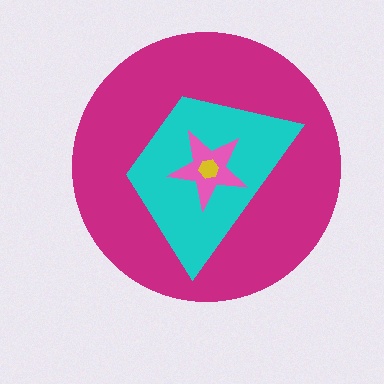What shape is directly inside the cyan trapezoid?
The pink star.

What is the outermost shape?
The magenta circle.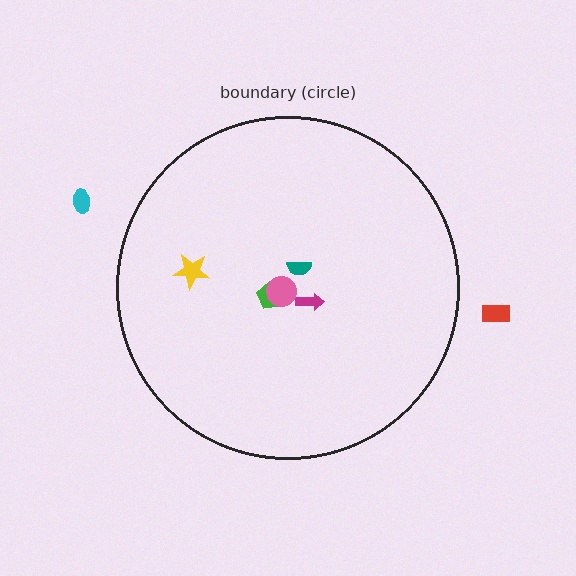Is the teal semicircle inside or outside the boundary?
Inside.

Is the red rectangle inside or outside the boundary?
Outside.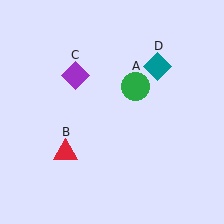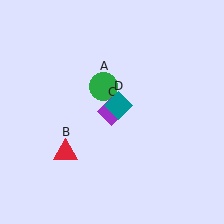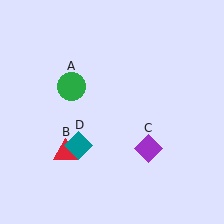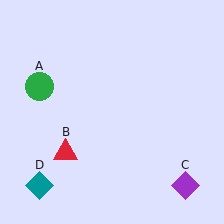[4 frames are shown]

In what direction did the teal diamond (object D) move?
The teal diamond (object D) moved down and to the left.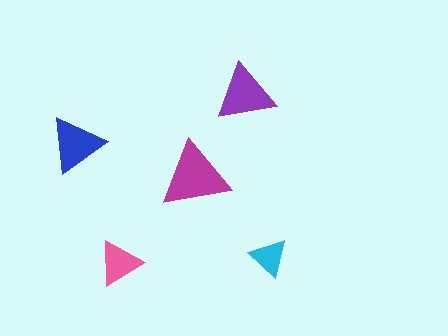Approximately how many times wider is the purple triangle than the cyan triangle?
About 1.5 times wider.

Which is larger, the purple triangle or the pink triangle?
The purple one.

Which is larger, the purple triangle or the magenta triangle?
The magenta one.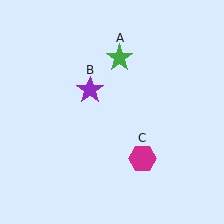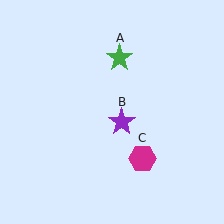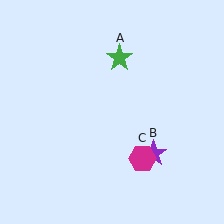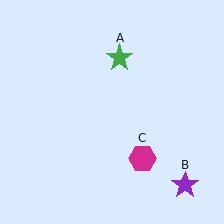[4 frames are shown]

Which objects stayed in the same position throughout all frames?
Green star (object A) and magenta hexagon (object C) remained stationary.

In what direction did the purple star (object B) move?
The purple star (object B) moved down and to the right.